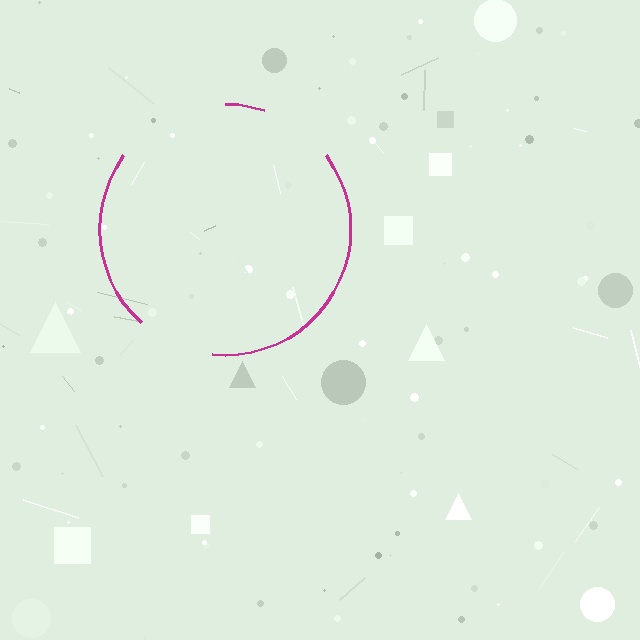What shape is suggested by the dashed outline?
The dashed outline suggests a circle.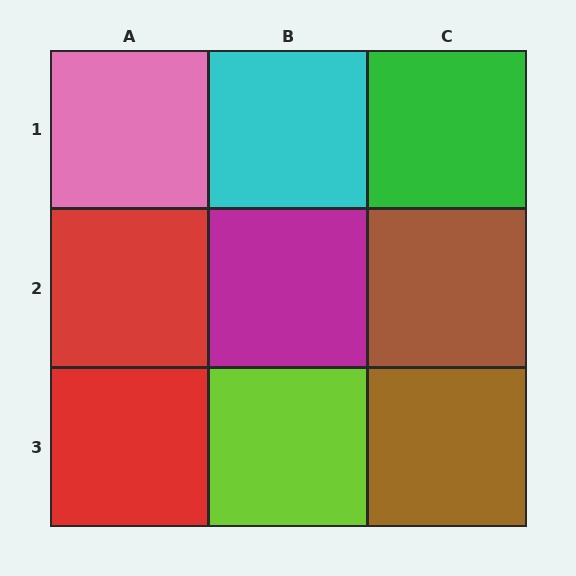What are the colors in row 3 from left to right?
Red, lime, brown.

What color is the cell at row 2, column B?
Magenta.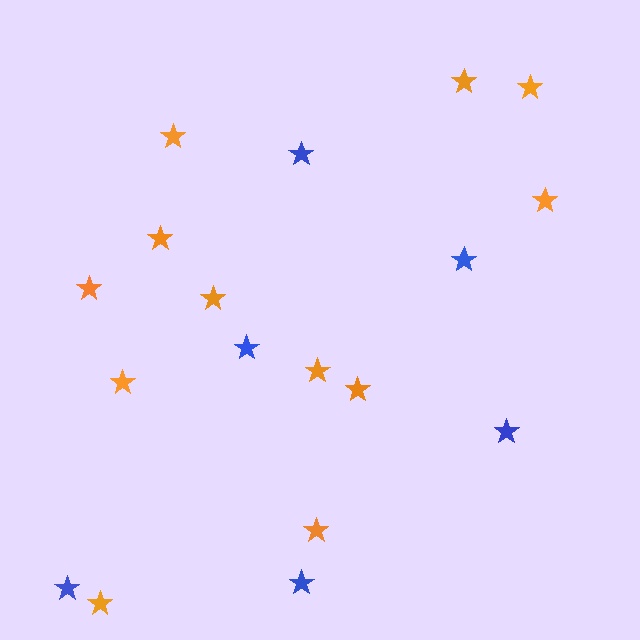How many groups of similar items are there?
There are 2 groups: one group of orange stars (12) and one group of blue stars (6).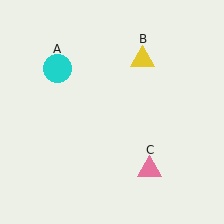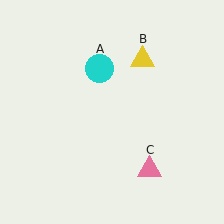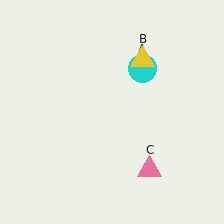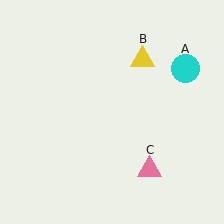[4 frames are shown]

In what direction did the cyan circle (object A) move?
The cyan circle (object A) moved right.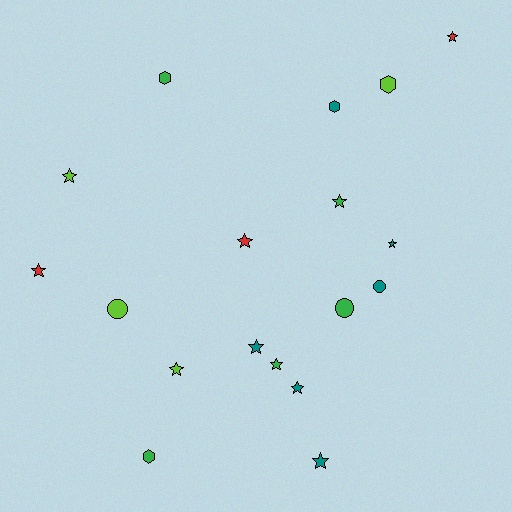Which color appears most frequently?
Teal, with 6 objects.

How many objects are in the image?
There are 18 objects.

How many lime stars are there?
There are 2 lime stars.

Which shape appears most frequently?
Star, with 11 objects.